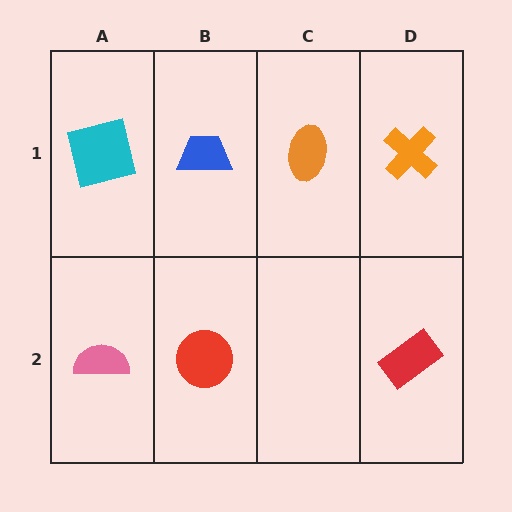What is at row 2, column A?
A pink semicircle.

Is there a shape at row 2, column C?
No, that cell is empty.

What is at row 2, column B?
A red circle.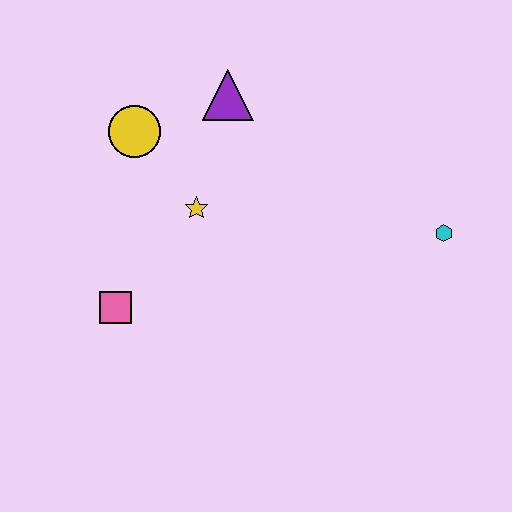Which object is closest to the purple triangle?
The yellow circle is closest to the purple triangle.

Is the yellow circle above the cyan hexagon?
Yes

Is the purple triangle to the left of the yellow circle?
No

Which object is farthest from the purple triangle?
The cyan hexagon is farthest from the purple triangle.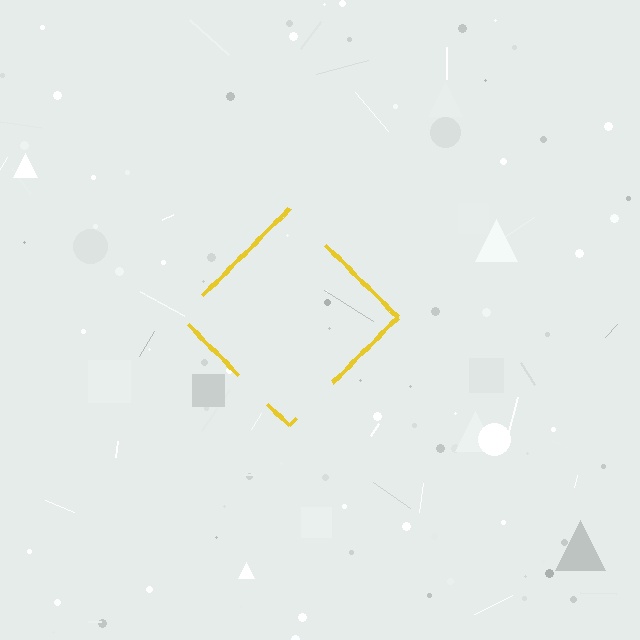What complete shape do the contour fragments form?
The contour fragments form a diamond.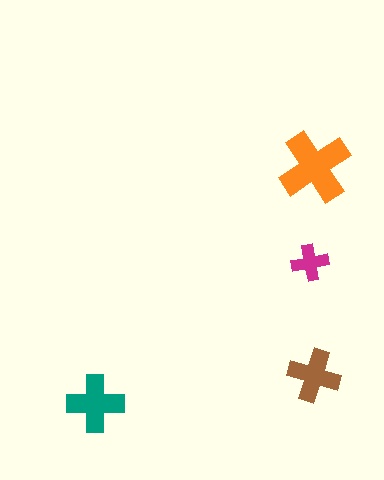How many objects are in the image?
There are 4 objects in the image.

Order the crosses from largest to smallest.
the orange one, the teal one, the brown one, the magenta one.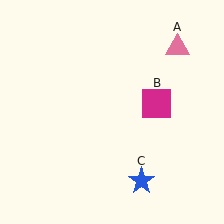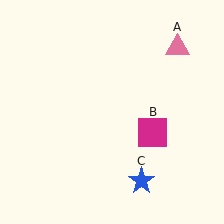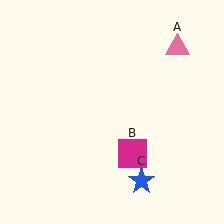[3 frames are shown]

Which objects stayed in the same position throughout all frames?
Pink triangle (object A) and blue star (object C) remained stationary.